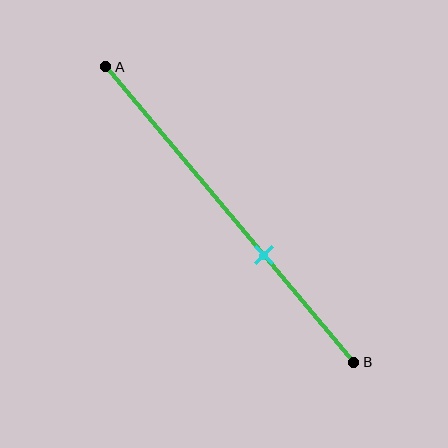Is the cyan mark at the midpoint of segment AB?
No, the mark is at about 65% from A, not at the 50% midpoint.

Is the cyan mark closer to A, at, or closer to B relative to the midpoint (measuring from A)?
The cyan mark is closer to point B than the midpoint of segment AB.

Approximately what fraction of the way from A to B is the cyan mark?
The cyan mark is approximately 65% of the way from A to B.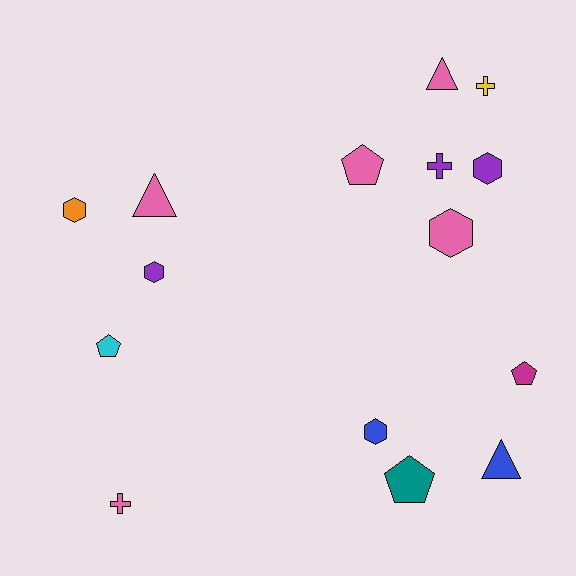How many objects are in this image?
There are 15 objects.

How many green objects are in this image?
There are no green objects.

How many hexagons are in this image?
There are 5 hexagons.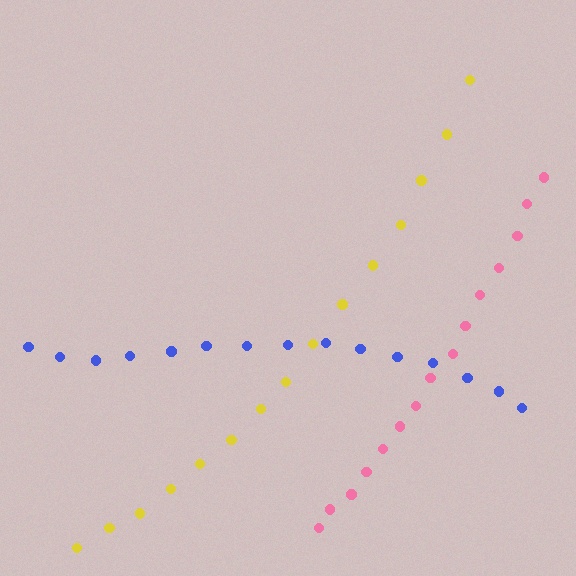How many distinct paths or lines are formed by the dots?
There are 3 distinct paths.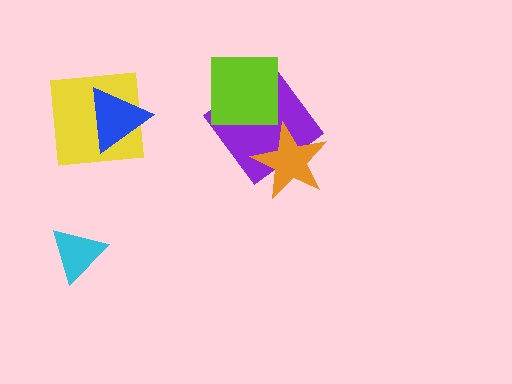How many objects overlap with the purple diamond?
2 objects overlap with the purple diamond.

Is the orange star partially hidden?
No, no other shape covers it.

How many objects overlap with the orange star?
1 object overlaps with the orange star.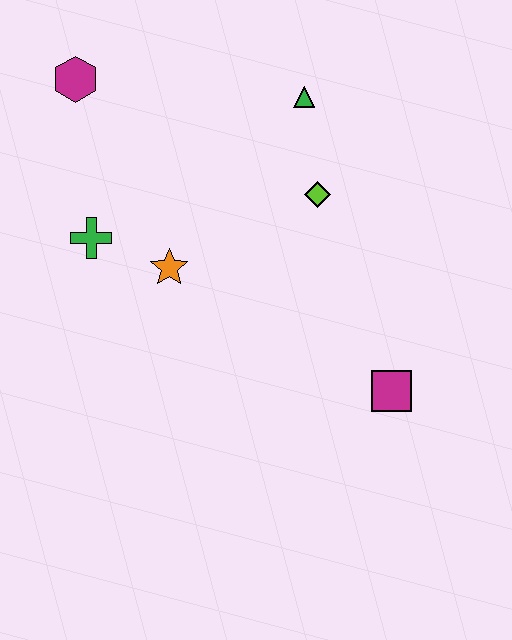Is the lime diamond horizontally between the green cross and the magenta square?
Yes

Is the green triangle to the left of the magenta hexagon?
No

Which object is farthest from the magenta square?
The magenta hexagon is farthest from the magenta square.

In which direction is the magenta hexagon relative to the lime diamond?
The magenta hexagon is to the left of the lime diamond.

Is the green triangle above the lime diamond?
Yes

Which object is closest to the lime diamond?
The green triangle is closest to the lime diamond.